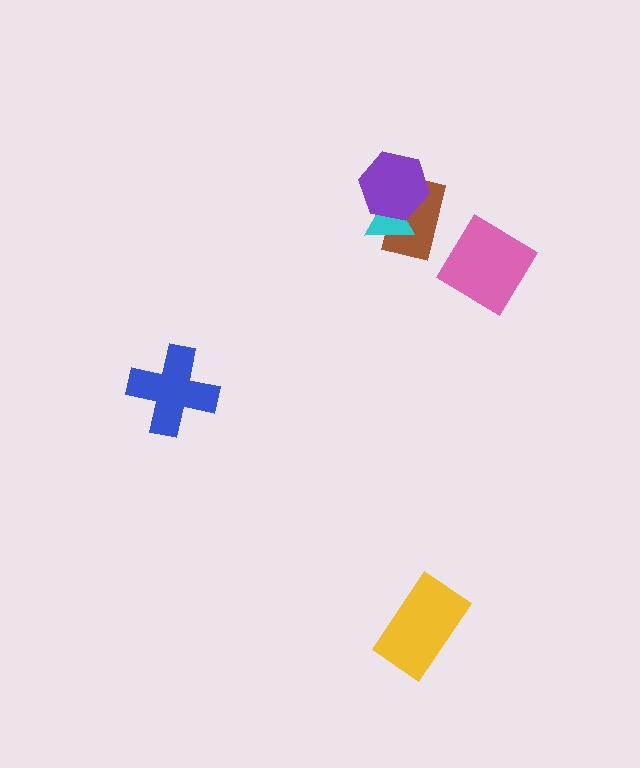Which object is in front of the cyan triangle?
The purple hexagon is in front of the cyan triangle.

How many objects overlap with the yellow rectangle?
0 objects overlap with the yellow rectangle.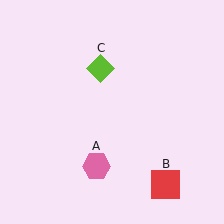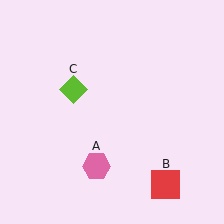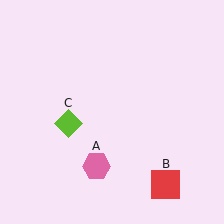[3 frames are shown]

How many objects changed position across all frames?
1 object changed position: lime diamond (object C).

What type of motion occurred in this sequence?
The lime diamond (object C) rotated counterclockwise around the center of the scene.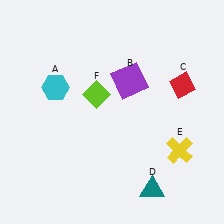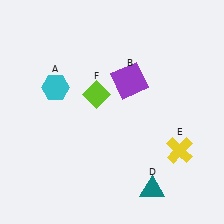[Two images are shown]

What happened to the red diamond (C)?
The red diamond (C) was removed in Image 2. It was in the top-right area of Image 1.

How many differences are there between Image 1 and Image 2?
There is 1 difference between the two images.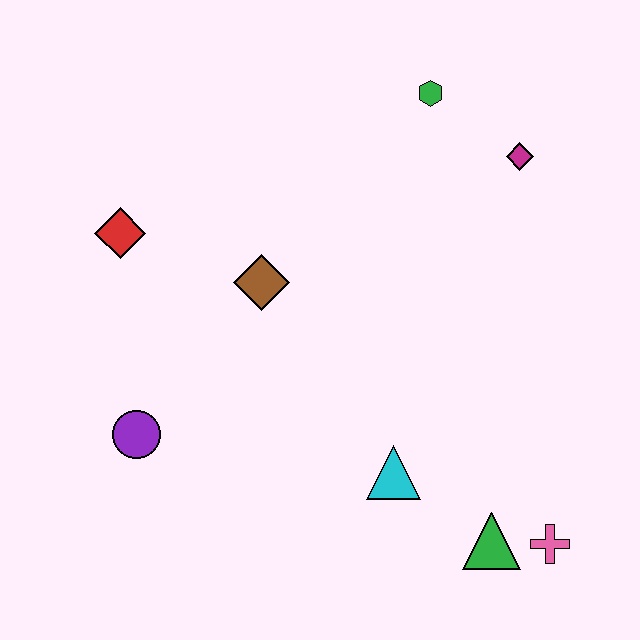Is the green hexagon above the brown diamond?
Yes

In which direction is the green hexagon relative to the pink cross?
The green hexagon is above the pink cross.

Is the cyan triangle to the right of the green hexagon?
No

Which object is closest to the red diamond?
The brown diamond is closest to the red diamond.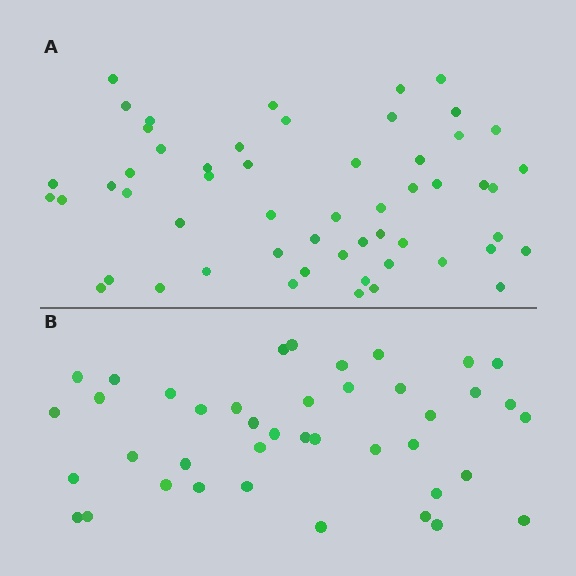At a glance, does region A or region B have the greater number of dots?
Region A (the top region) has more dots.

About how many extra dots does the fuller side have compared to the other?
Region A has approximately 15 more dots than region B.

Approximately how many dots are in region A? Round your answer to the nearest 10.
About 60 dots. (The exact count is 55, which rounds to 60.)